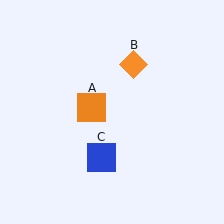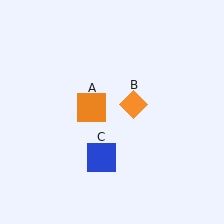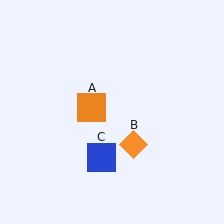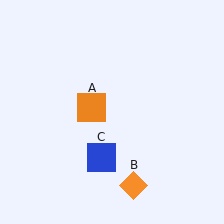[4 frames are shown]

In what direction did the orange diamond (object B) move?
The orange diamond (object B) moved down.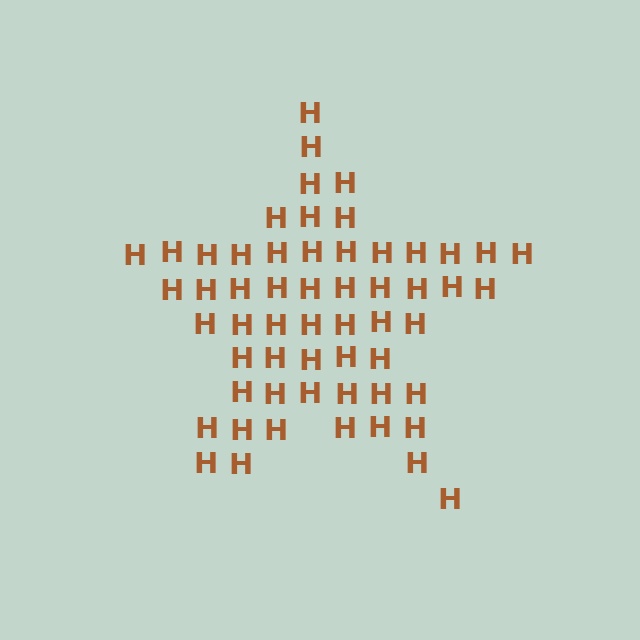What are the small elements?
The small elements are letter H's.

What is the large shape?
The large shape is a star.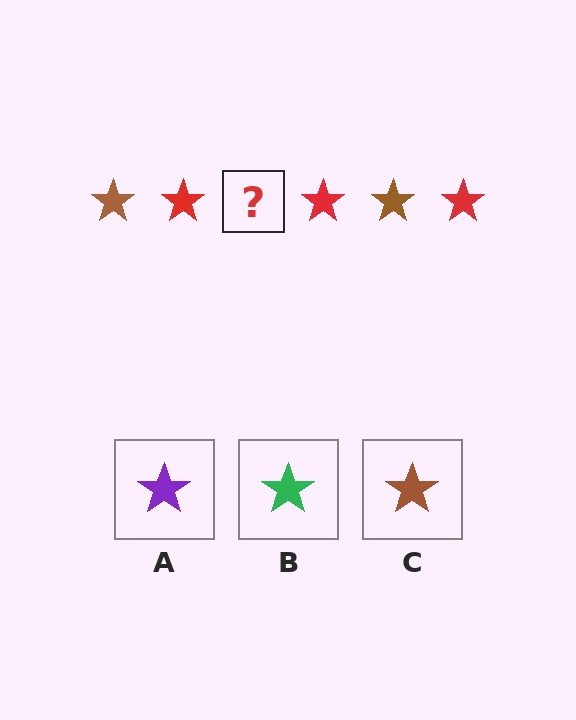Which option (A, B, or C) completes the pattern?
C.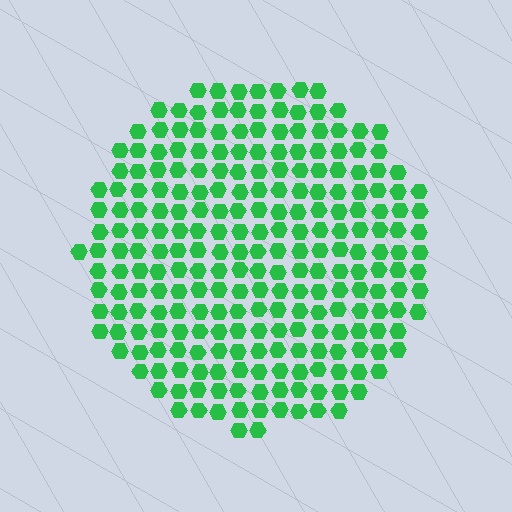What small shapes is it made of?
It is made of small hexagons.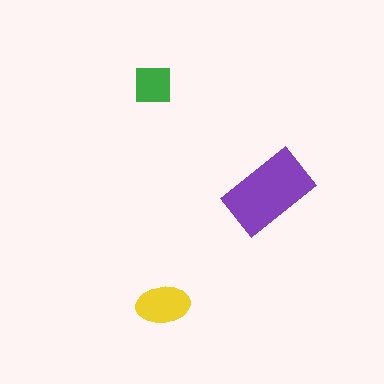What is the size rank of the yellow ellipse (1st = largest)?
2nd.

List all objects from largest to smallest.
The purple rectangle, the yellow ellipse, the green square.